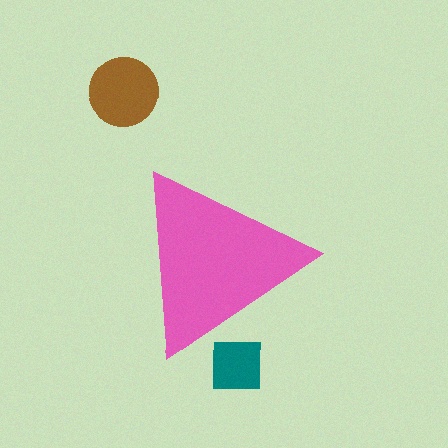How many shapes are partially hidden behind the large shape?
2 shapes are partially hidden.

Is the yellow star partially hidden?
Yes, the yellow star is partially hidden behind the pink triangle.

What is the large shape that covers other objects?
A pink triangle.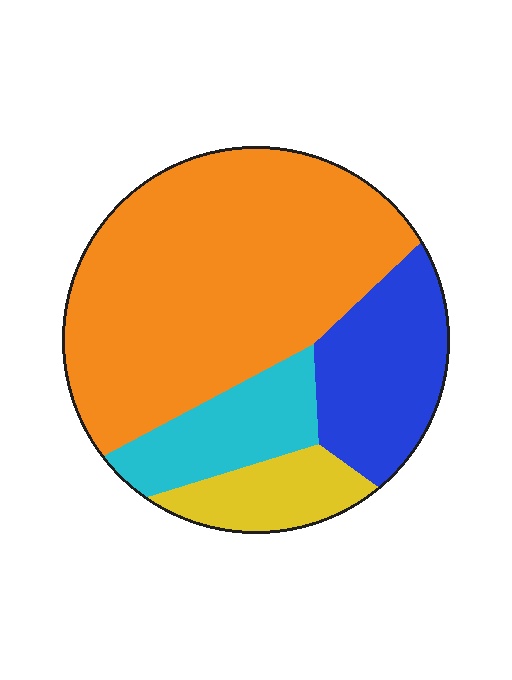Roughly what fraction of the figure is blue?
Blue covers 19% of the figure.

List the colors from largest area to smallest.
From largest to smallest: orange, blue, cyan, yellow.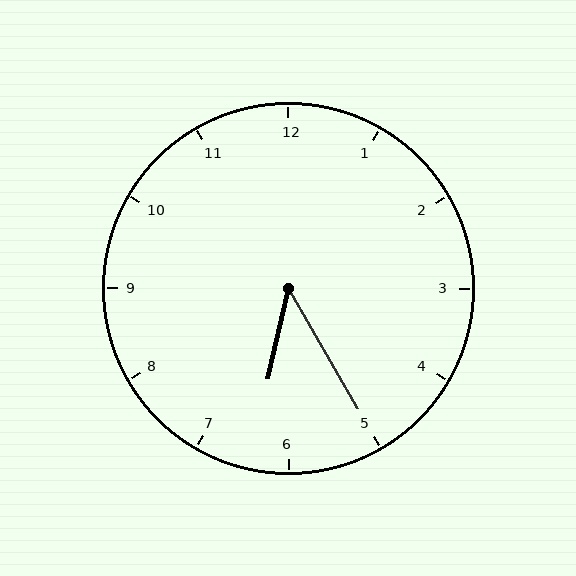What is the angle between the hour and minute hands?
Approximately 42 degrees.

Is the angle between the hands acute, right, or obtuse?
It is acute.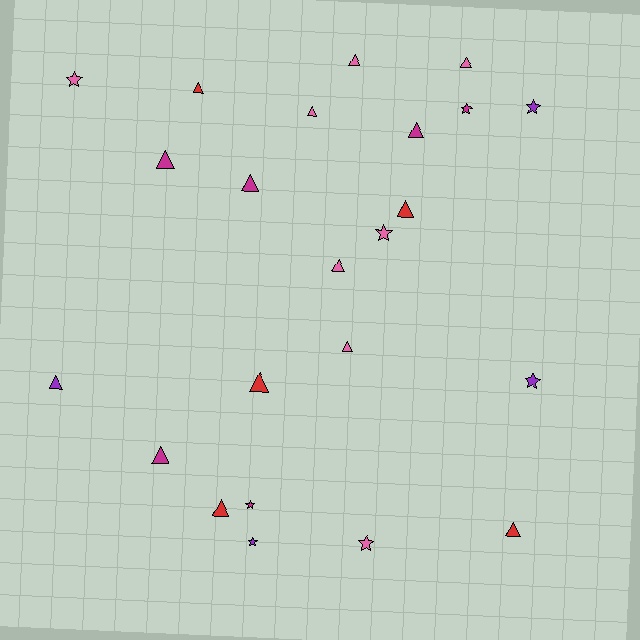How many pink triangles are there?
There are 5 pink triangles.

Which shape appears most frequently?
Triangle, with 15 objects.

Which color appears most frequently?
Pink, with 8 objects.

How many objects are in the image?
There are 23 objects.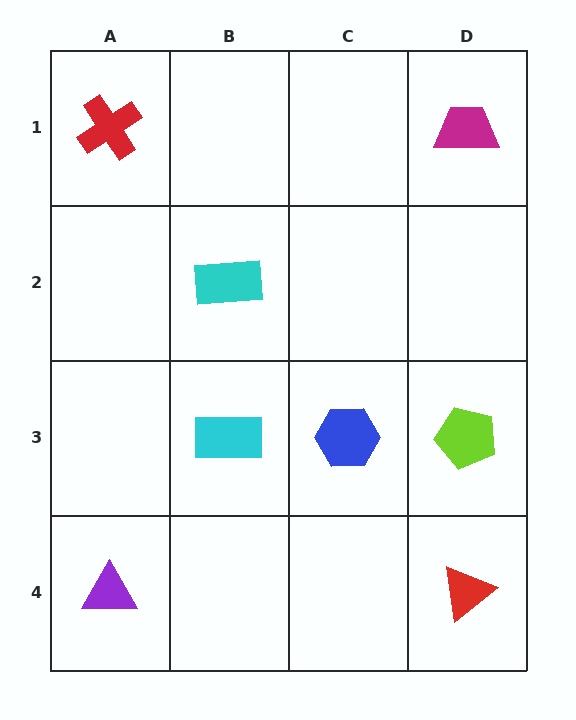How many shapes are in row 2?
1 shape.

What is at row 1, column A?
A red cross.